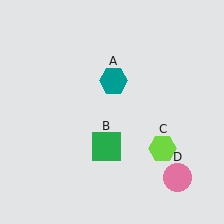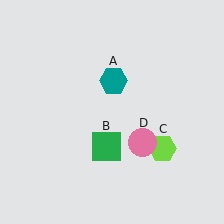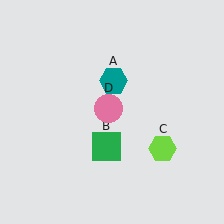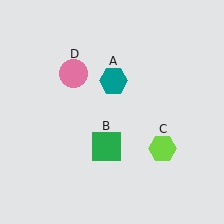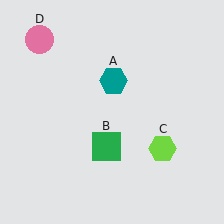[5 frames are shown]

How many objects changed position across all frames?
1 object changed position: pink circle (object D).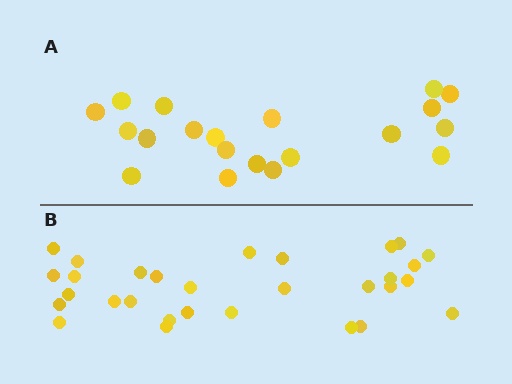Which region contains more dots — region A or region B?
Region B (the bottom region) has more dots.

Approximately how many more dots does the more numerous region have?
Region B has roughly 10 or so more dots than region A.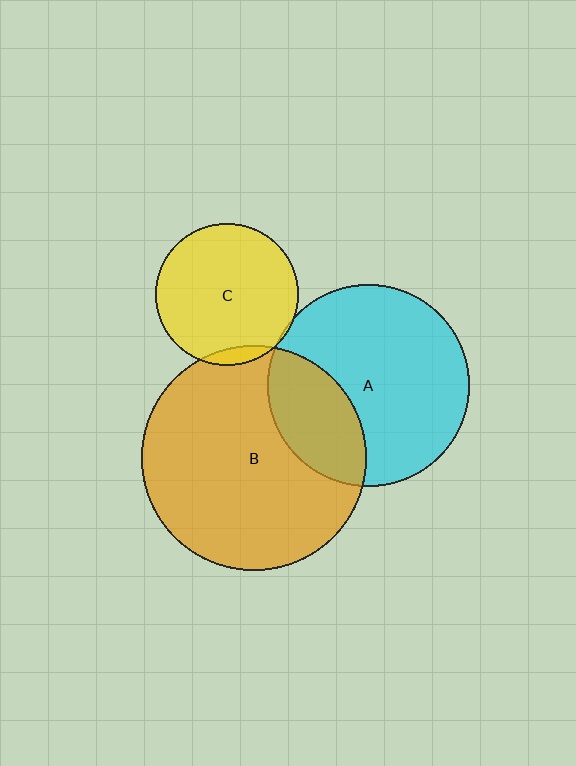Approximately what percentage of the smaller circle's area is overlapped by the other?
Approximately 30%.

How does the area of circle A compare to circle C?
Approximately 2.0 times.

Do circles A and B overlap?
Yes.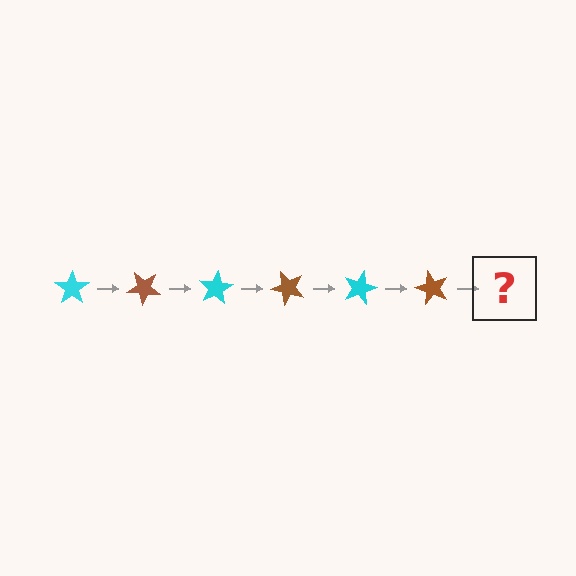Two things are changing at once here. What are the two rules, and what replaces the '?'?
The two rules are that it rotates 40 degrees each step and the color cycles through cyan and brown. The '?' should be a cyan star, rotated 240 degrees from the start.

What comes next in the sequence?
The next element should be a cyan star, rotated 240 degrees from the start.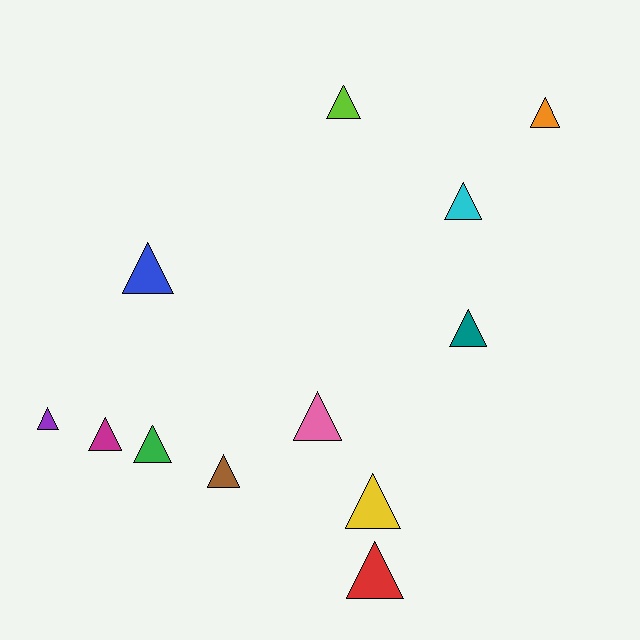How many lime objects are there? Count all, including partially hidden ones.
There is 1 lime object.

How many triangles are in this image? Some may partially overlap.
There are 12 triangles.